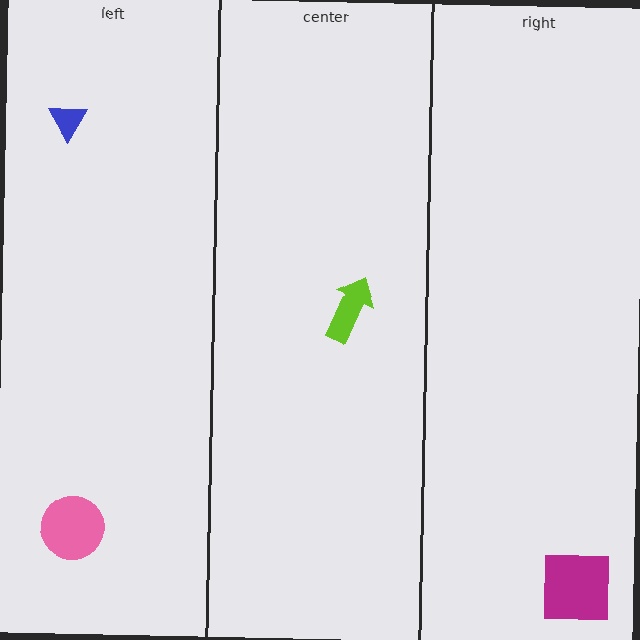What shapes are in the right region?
The magenta square.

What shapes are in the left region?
The blue triangle, the pink circle.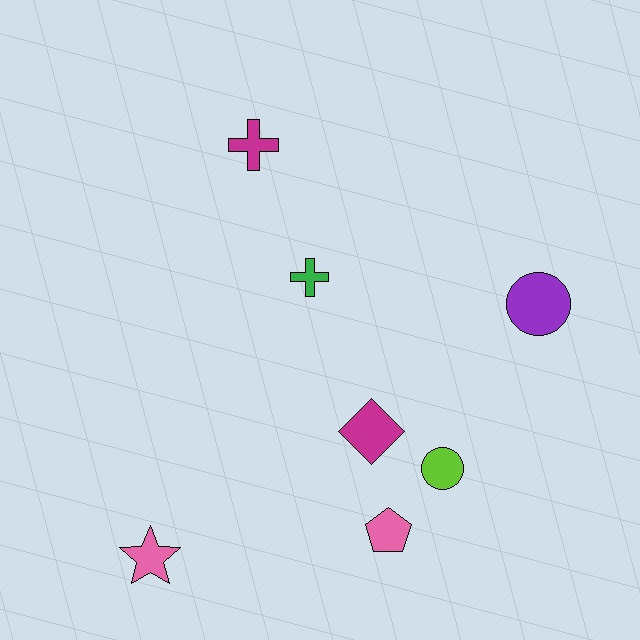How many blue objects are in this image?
There are no blue objects.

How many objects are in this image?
There are 7 objects.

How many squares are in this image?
There are no squares.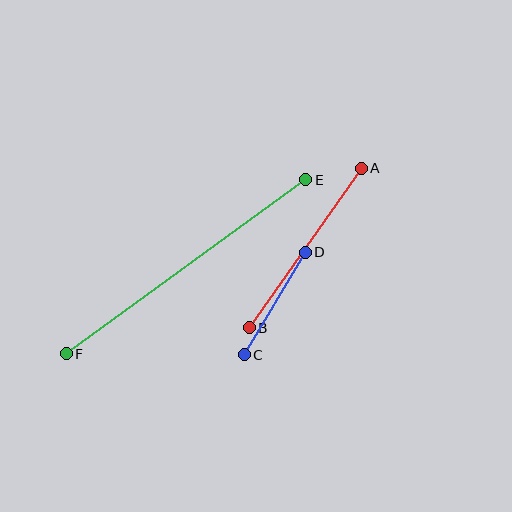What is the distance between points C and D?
The distance is approximately 119 pixels.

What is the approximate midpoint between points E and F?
The midpoint is at approximately (186, 267) pixels.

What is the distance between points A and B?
The distance is approximately 195 pixels.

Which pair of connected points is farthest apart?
Points E and F are farthest apart.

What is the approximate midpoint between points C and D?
The midpoint is at approximately (275, 304) pixels.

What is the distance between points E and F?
The distance is approximately 296 pixels.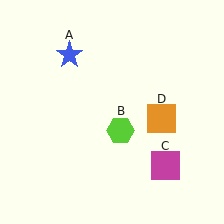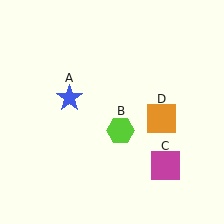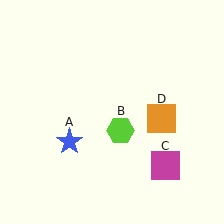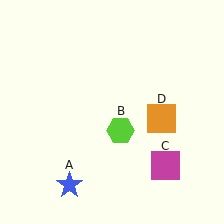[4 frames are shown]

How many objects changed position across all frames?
1 object changed position: blue star (object A).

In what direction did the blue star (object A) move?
The blue star (object A) moved down.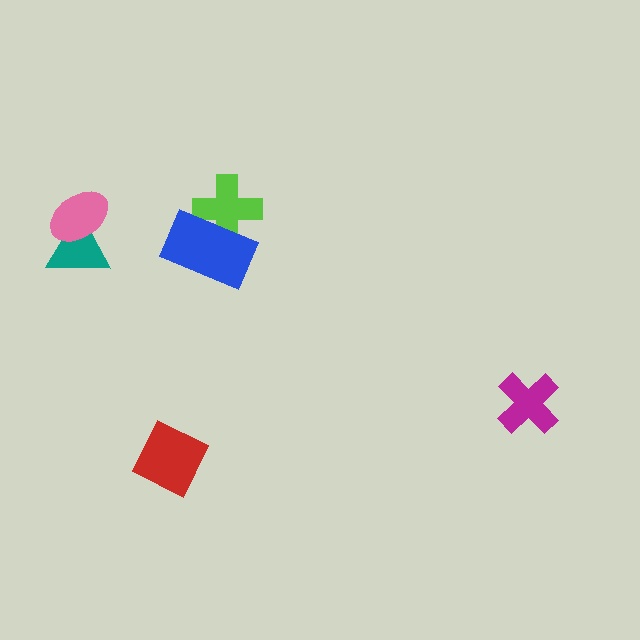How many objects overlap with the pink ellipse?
1 object overlaps with the pink ellipse.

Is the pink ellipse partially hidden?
No, no other shape covers it.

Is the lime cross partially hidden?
Yes, it is partially covered by another shape.